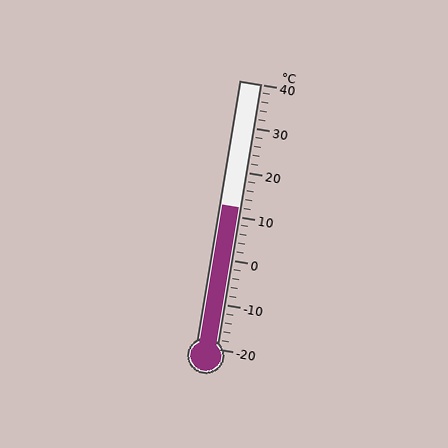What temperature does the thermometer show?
The thermometer shows approximately 12°C.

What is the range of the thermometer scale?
The thermometer scale ranges from -20°C to 40°C.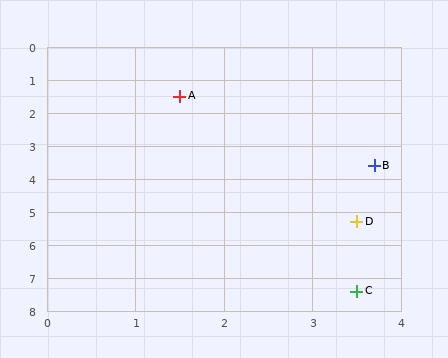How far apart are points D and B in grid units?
Points D and B are about 1.7 grid units apart.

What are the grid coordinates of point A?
Point A is at approximately (1.5, 1.5).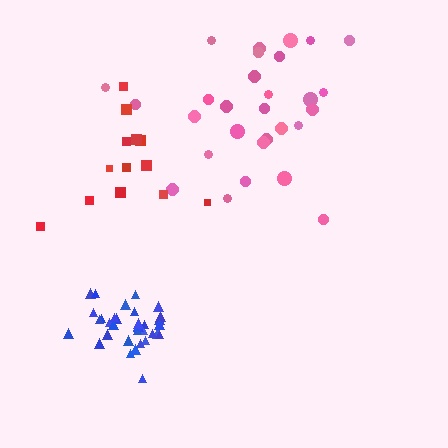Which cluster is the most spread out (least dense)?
Red.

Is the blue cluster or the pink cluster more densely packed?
Blue.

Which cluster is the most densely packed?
Blue.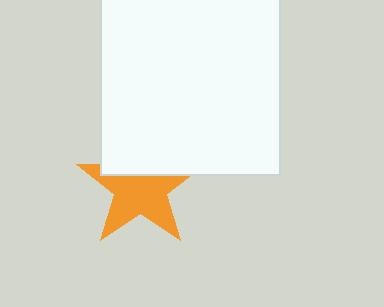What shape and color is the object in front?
The object in front is a white square.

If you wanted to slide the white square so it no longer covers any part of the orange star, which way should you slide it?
Slide it up — that is the most direct way to separate the two shapes.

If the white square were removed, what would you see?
You would see the complete orange star.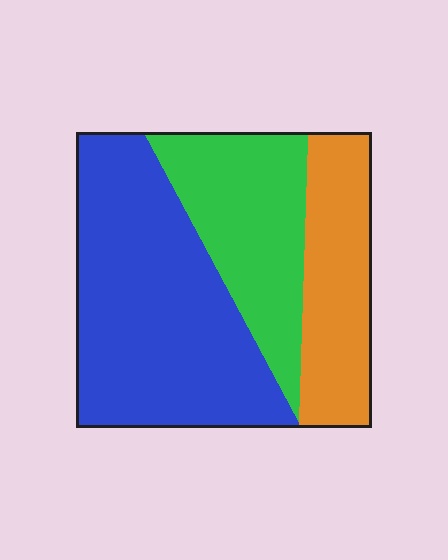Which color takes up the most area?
Blue, at roughly 50%.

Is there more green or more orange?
Green.